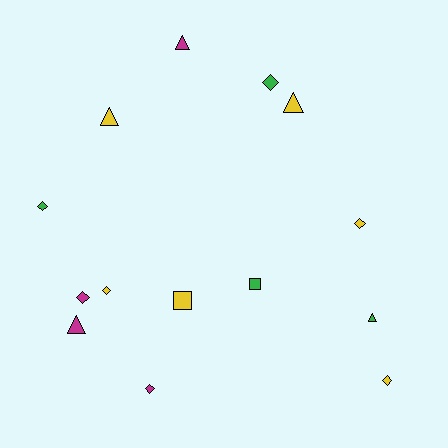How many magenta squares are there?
There are no magenta squares.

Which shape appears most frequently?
Diamond, with 7 objects.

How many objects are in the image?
There are 14 objects.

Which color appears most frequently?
Yellow, with 6 objects.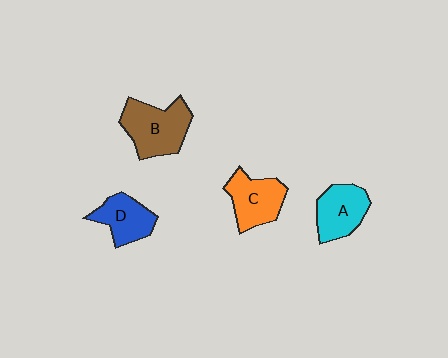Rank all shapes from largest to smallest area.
From largest to smallest: B (brown), C (orange), A (cyan), D (blue).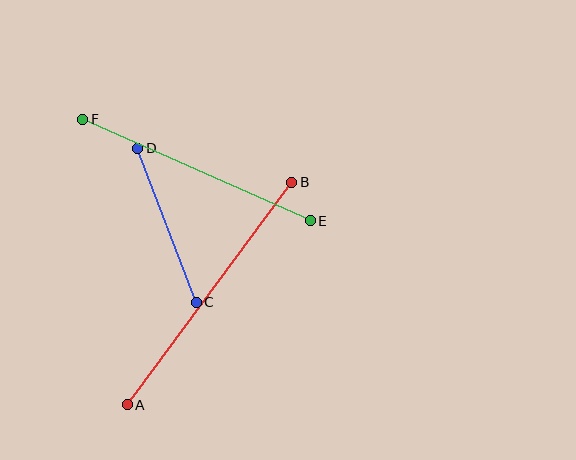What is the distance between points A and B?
The distance is approximately 277 pixels.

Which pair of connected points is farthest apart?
Points A and B are farthest apart.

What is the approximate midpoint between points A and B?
The midpoint is at approximately (209, 294) pixels.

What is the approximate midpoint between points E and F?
The midpoint is at approximately (196, 170) pixels.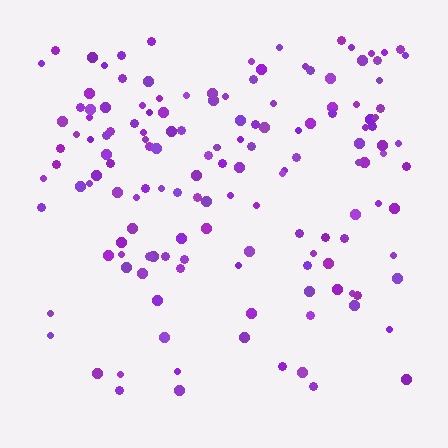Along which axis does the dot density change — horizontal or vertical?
Vertical.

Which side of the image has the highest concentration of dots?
The top.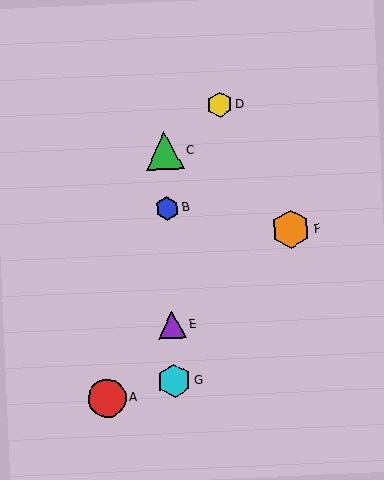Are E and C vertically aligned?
Yes, both are at x≈172.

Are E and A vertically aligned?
No, E is at x≈172 and A is at x≈107.